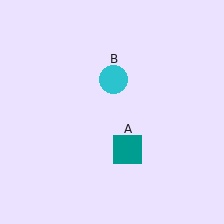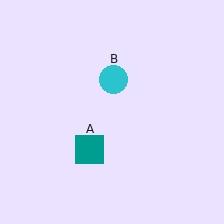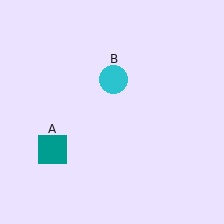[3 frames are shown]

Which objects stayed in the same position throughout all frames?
Cyan circle (object B) remained stationary.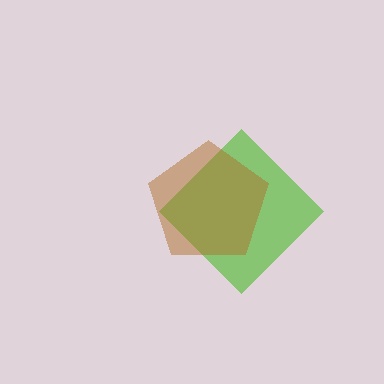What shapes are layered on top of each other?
The layered shapes are: a lime diamond, a brown pentagon.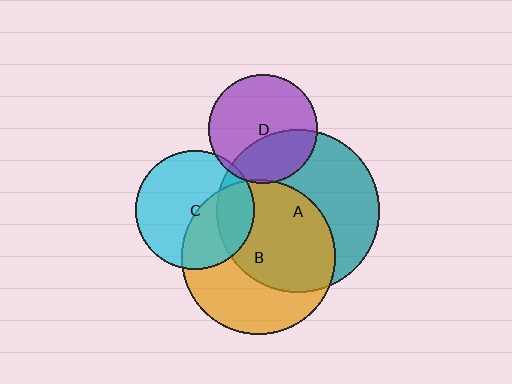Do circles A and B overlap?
Yes.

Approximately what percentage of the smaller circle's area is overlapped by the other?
Approximately 55%.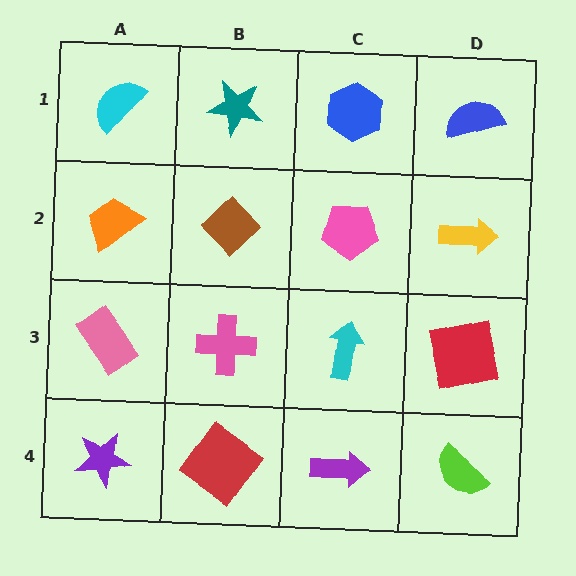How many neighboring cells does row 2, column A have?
3.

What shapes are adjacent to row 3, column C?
A pink pentagon (row 2, column C), a purple arrow (row 4, column C), a pink cross (row 3, column B), a red square (row 3, column D).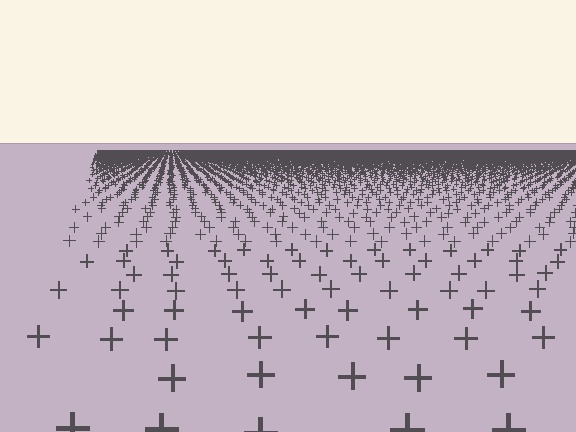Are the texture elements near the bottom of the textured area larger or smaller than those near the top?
Larger. Near the bottom, elements are closer to the viewer and appear at a bigger on-screen size.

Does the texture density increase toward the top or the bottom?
Density increases toward the top.